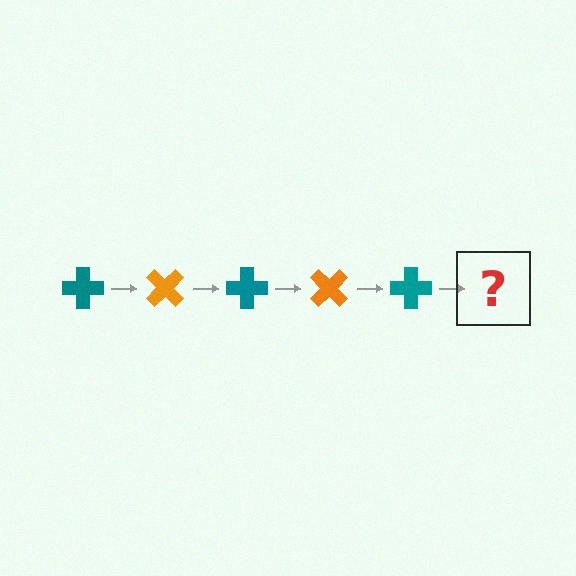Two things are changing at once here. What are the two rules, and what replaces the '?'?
The two rules are that it rotates 45 degrees each step and the color cycles through teal and orange. The '?' should be an orange cross, rotated 225 degrees from the start.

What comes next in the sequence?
The next element should be an orange cross, rotated 225 degrees from the start.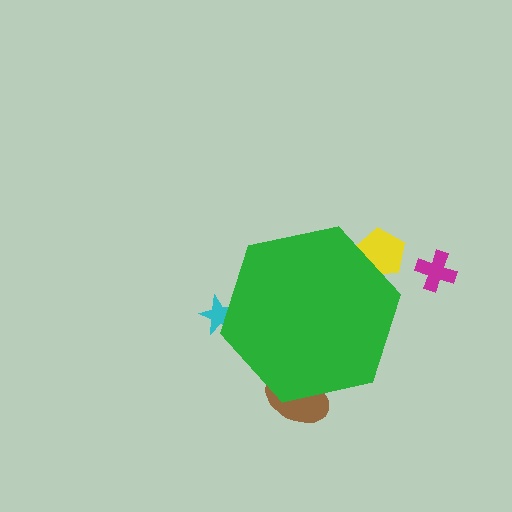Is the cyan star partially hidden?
Yes, the cyan star is partially hidden behind the green hexagon.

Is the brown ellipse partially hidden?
Yes, the brown ellipse is partially hidden behind the green hexagon.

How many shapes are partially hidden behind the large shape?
3 shapes are partially hidden.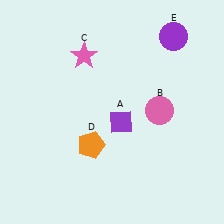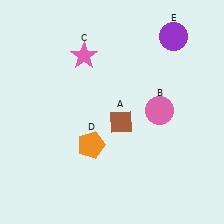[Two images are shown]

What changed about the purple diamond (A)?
In Image 1, A is purple. In Image 2, it changed to brown.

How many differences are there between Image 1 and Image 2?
There is 1 difference between the two images.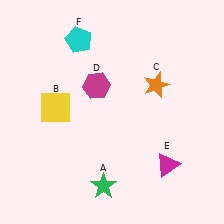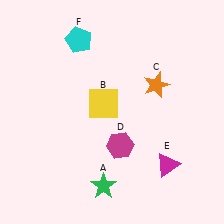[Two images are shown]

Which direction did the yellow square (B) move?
The yellow square (B) moved right.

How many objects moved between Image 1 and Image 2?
2 objects moved between the two images.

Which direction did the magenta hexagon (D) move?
The magenta hexagon (D) moved down.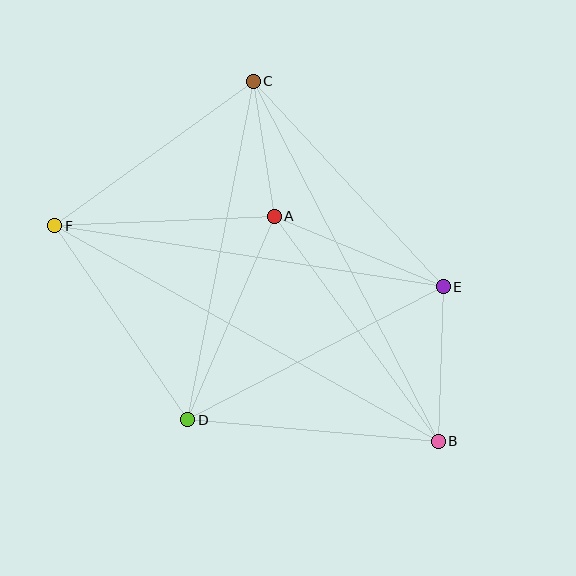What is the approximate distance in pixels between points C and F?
The distance between C and F is approximately 245 pixels.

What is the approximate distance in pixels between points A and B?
The distance between A and B is approximately 278 pixels.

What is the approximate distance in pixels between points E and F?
The distance between E and F is approximately 393 pixels.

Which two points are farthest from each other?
Points B and F are farthest from each other.